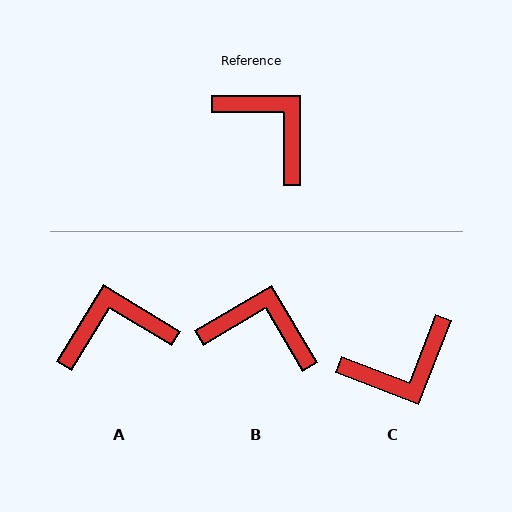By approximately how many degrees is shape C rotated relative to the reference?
Approximately 111 degrees clockwise.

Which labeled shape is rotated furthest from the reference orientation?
C, about 111 degrees away.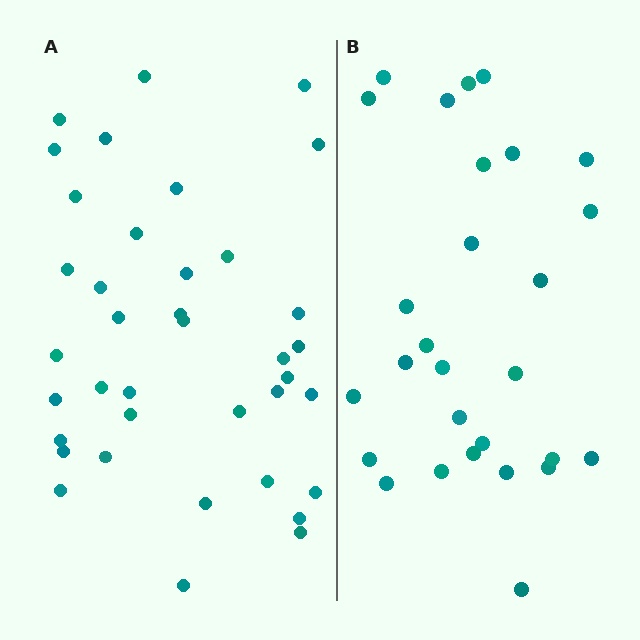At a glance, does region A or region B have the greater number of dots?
Region A (the left region) has more dots.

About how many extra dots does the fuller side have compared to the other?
Region A has roughly 10 or so more dots than region B.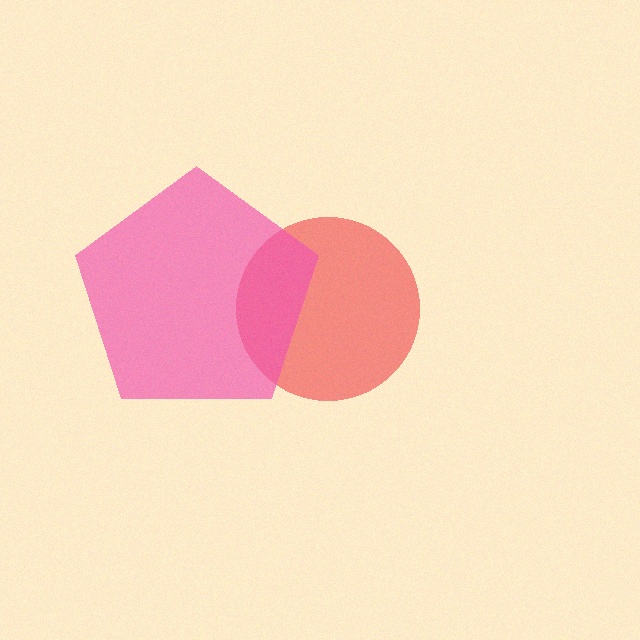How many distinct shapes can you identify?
There are 2 distinct shapes: a red circle, a pink pentagon.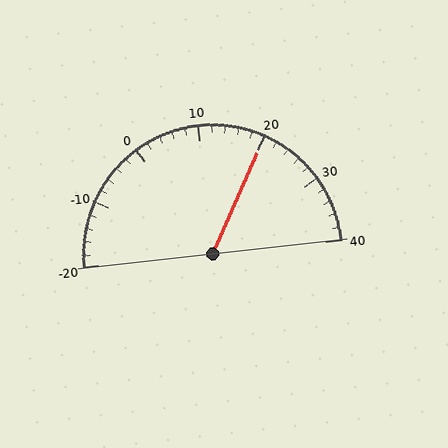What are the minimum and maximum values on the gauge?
The gauge ranges from -20 to 40.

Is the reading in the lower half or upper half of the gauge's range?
The reading is in the upper half of the range (-20 to 40).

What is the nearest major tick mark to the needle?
The nearest major tick mark is 20.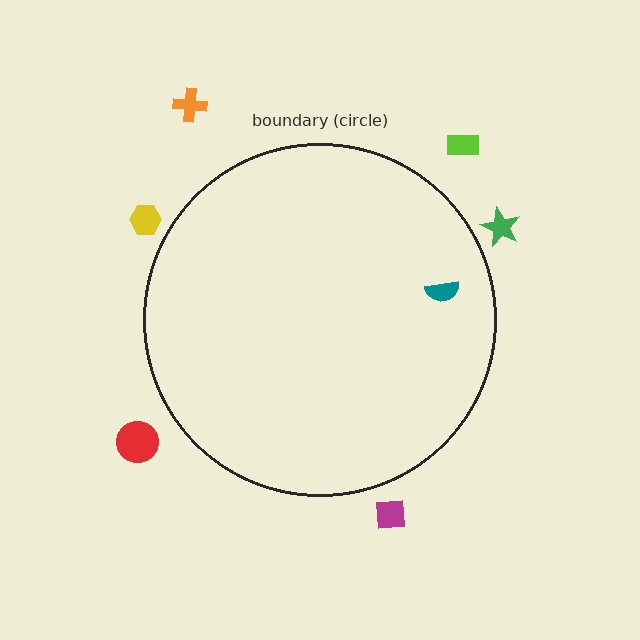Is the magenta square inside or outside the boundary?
Outside.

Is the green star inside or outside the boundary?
Outside.